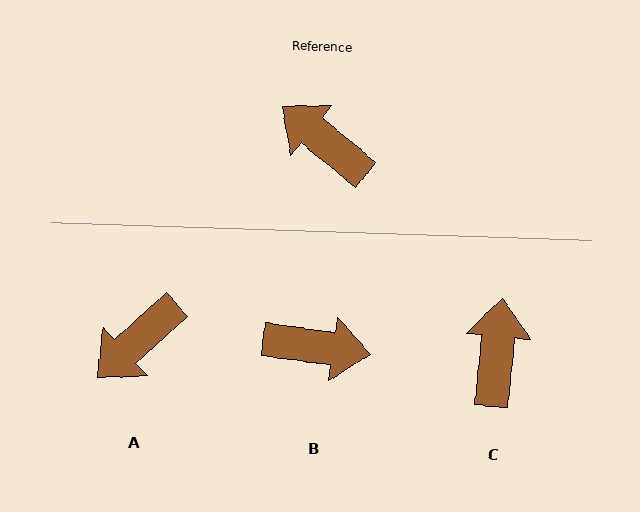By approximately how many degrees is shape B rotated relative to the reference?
Approximately 148 degrees clockwise.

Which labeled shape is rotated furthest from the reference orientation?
B, about 148 degrees away.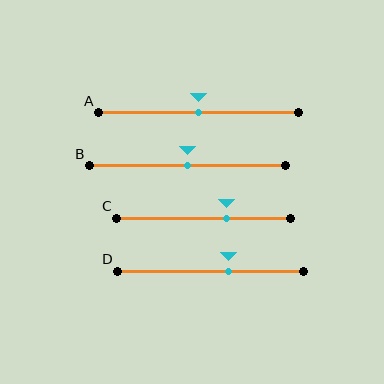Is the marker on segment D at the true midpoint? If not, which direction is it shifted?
No, the marker on segment D is shifted to the right by about 9% of the segment length.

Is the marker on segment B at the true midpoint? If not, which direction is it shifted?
Yes, the marker on segment B is at the true midpoint.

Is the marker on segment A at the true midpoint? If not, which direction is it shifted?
Yes, the marker on segment A is at the true midpoint.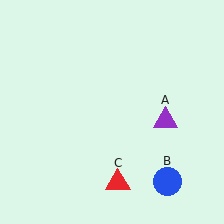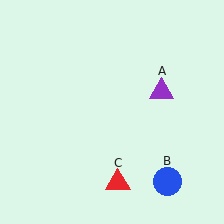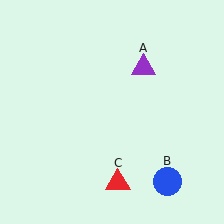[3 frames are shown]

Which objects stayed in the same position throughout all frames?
Blue circle (object B) and red triangle (object C) remained stationary.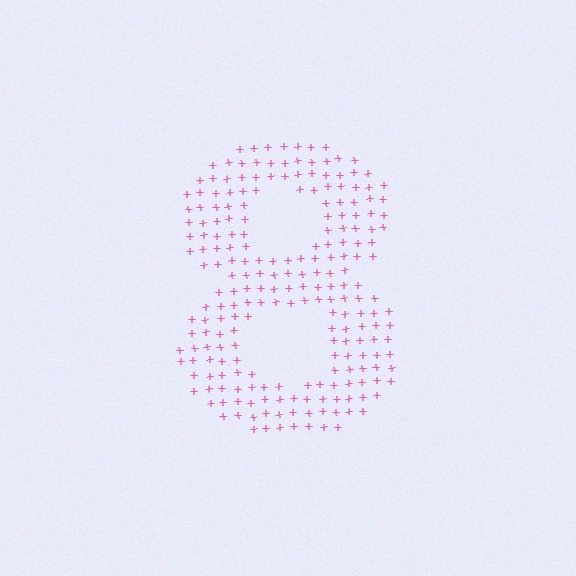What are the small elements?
The small elements are plus signs.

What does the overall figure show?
The overall figure shows the digit 8.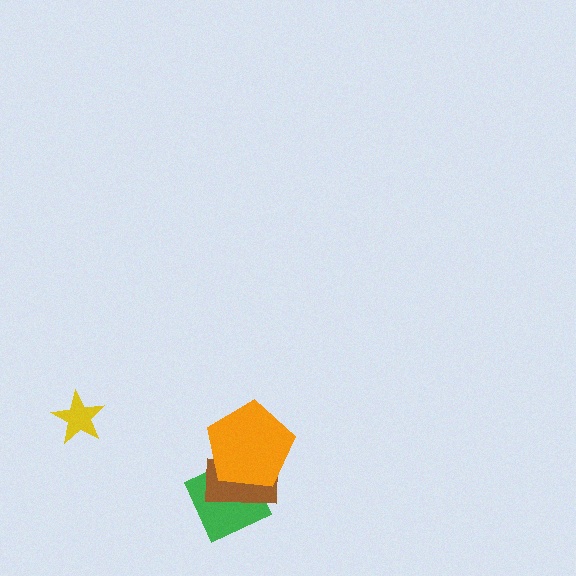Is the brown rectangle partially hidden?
Yes, it is partially covered by another shape.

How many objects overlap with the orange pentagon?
2 objects overlap with the orange pentagon.